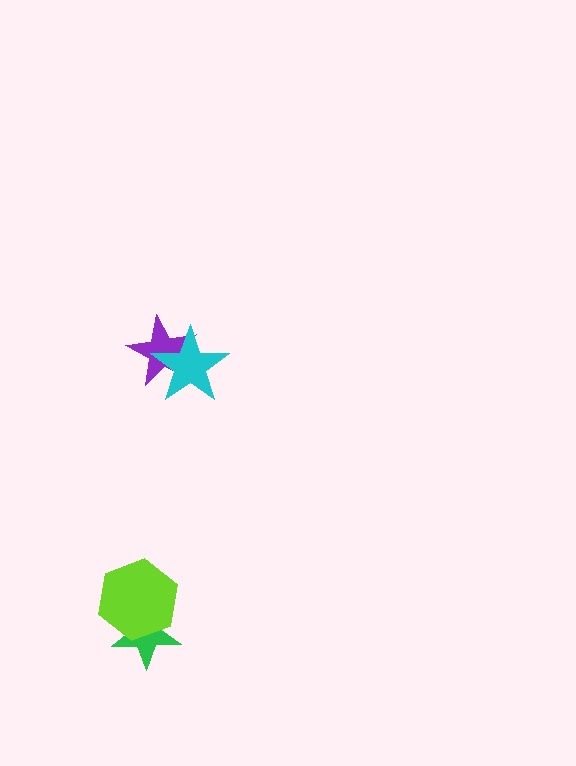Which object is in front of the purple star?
The cyan star is in front of the purple star.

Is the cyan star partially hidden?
No, no other shape covers it.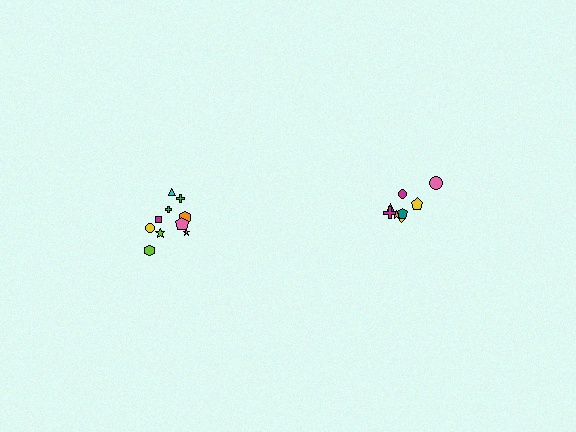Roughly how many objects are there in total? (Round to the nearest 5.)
Roughly 20 objects in total.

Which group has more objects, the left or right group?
The left group.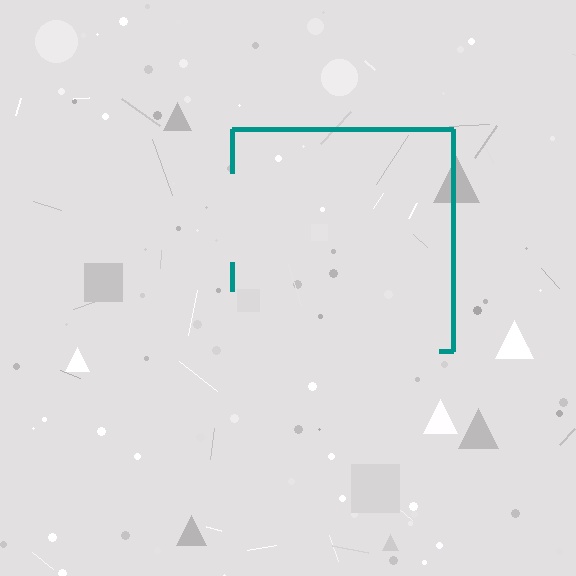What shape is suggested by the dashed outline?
The dashed outline suggests a square.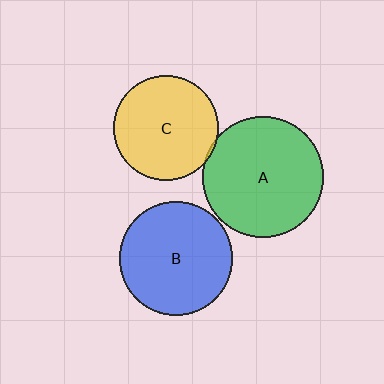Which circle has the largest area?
Circle A (green).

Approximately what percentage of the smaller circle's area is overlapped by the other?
Approximately 5%.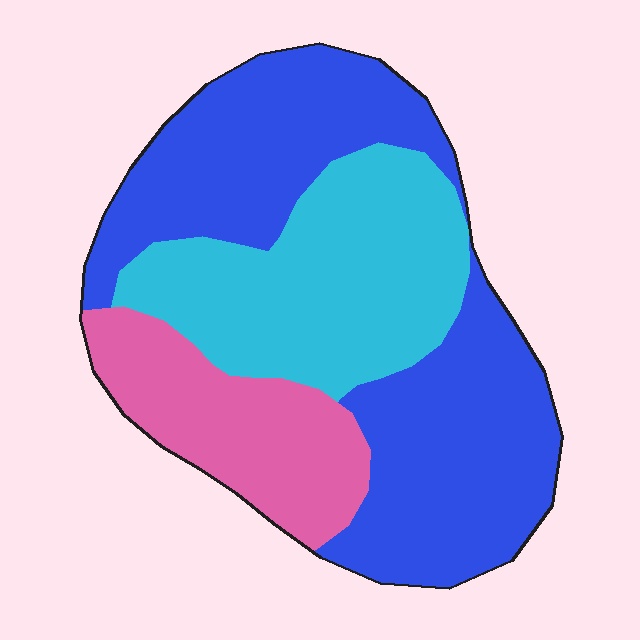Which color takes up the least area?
Pink, at roughly 20%.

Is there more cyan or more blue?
Blue.